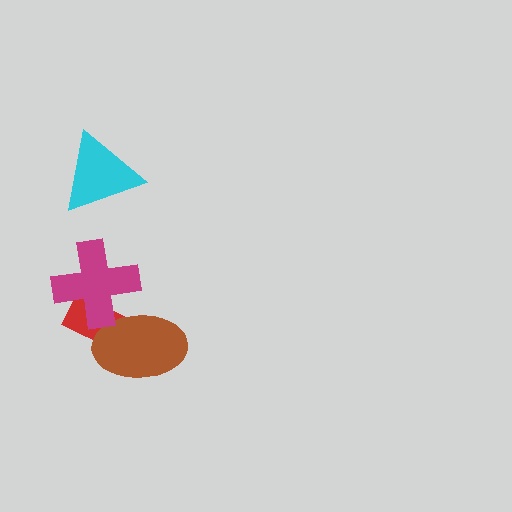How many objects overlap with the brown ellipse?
2 objects overlap with the brown ellipse.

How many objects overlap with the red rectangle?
2 objects overlap with the red rectangle.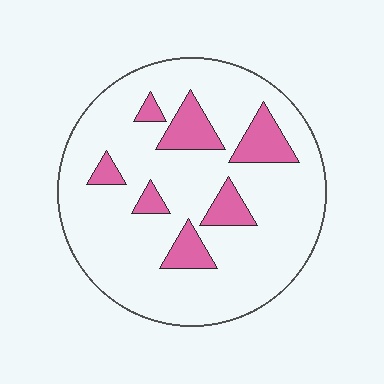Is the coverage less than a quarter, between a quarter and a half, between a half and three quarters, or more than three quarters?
Less than a quarter.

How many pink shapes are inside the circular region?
7.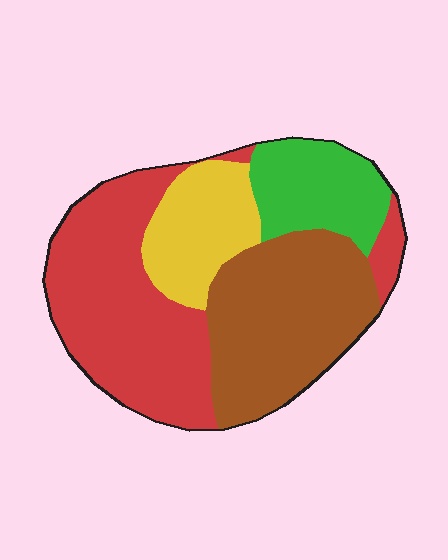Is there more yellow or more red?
Red.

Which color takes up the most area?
Red, at roughly 40%.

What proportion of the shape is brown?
Brown covers about 30% of the shape.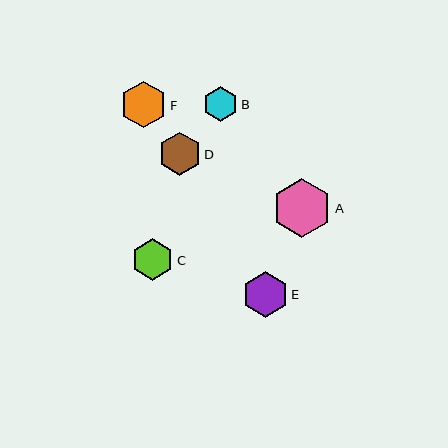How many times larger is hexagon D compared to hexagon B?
Hexagon D is approximately 1.2 times the size of hexagon B.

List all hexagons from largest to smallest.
From largest to smallest: A, F, E, D, C, B.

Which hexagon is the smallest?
Hexagon B is the smallest with a size of approximately 35 pixels.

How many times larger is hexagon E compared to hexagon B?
Hexagon E is approximately 1.3 times the size of hexagon B.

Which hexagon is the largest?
Hexagon A is the largest with a size of approximately 59 pixels.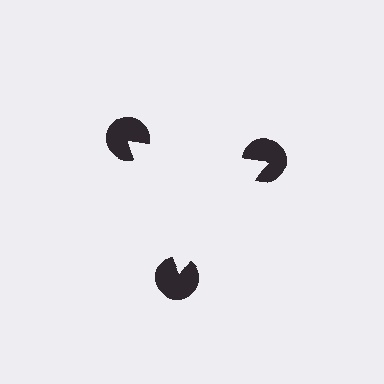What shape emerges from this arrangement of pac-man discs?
An illusory triangle — its edges are inferred from the aligned wedge cuts in the pac-man discs, not physically drawn.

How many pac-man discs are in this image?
There are 3 — one at each vertex of the illusory triangle.